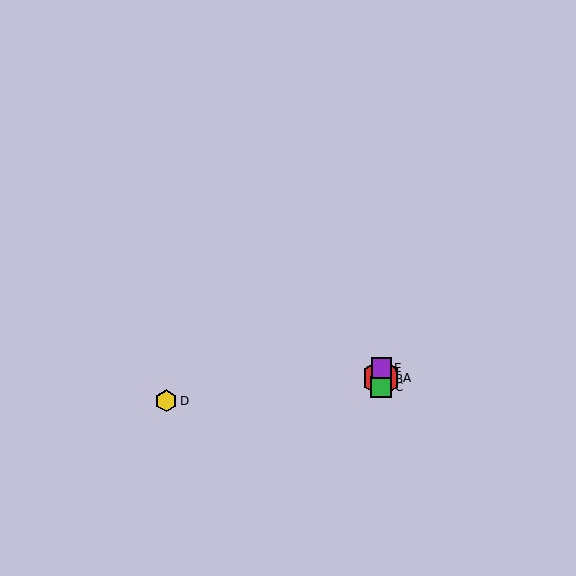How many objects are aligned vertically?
4 objects (A, B, C, E) are aligned vertically.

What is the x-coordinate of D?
Object D is at x≈166.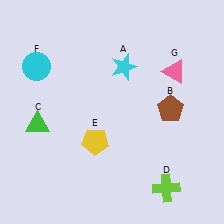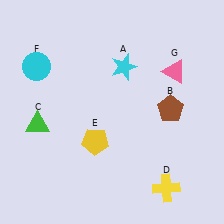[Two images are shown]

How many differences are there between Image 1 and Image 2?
There is 1 difference between the two images.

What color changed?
The cross (D) changed from lime in Image 1 to yellow in Image 2.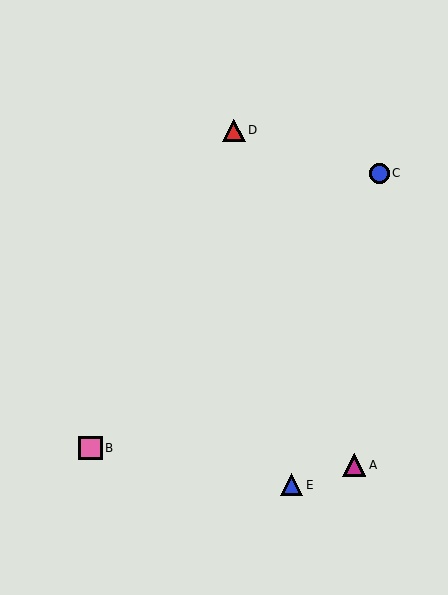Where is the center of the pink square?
The center of the pink square is at (91, 448).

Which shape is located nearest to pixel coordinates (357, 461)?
The magenta triangle (labeled A) at (354, 465) is nearest to that location.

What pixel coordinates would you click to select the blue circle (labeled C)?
Click at (380, 173) to select the blue circle C.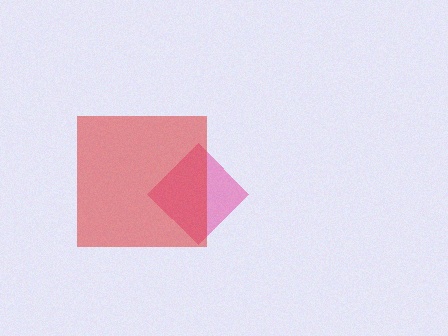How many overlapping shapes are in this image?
There are 2 overlapping shapes in the image.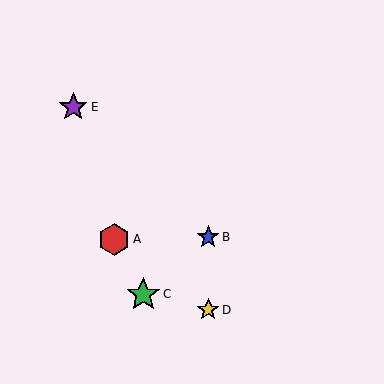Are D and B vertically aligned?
Yes, both are at x≈208.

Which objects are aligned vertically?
Objects B, D are aligned vertically.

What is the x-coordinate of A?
Object A is at x≈114.